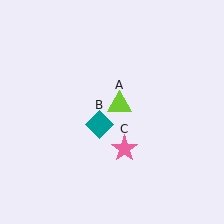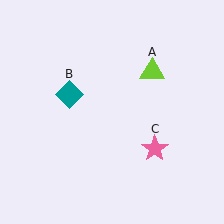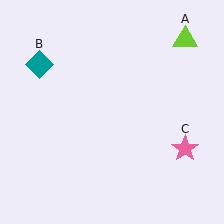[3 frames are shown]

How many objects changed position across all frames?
3 objects changed position: lime triangle (object A), teal diamond (object B), pink star (object C).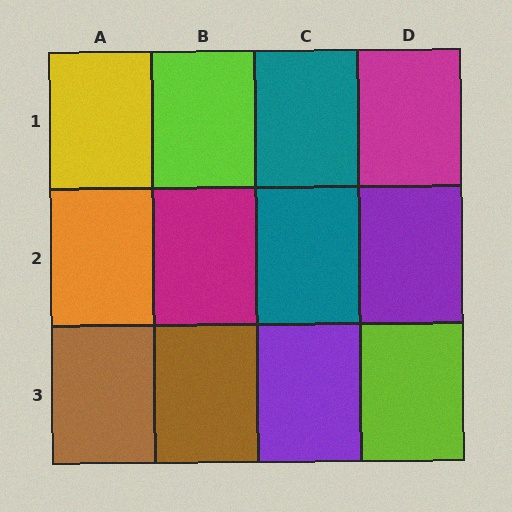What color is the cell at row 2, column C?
Teal.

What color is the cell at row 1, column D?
Magenta.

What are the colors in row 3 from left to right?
Brown, brown, purple, lime.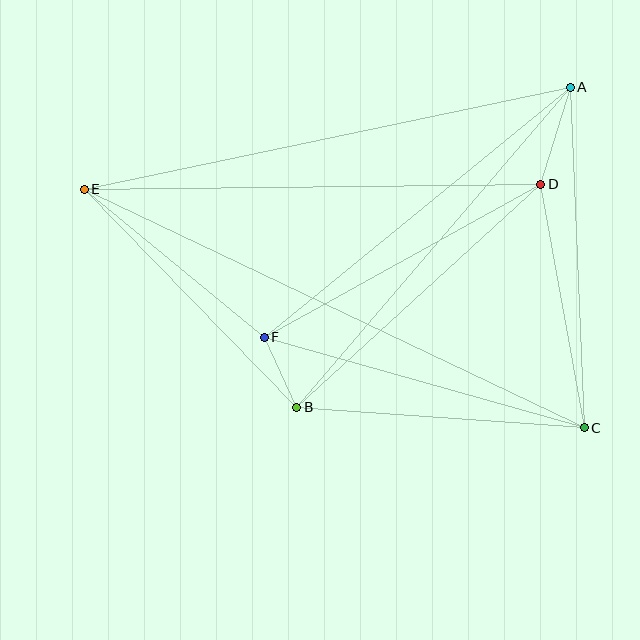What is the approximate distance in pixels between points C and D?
The distance between C and D is approximately 247 pixels.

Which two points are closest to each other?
Points B and F are closest to each other.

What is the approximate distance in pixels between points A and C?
The distance between A and C is approximately 341 pixels.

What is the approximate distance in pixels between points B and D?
The distance between B and D is approximately 331 pixels.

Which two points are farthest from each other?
Points C and E are farthest from each other.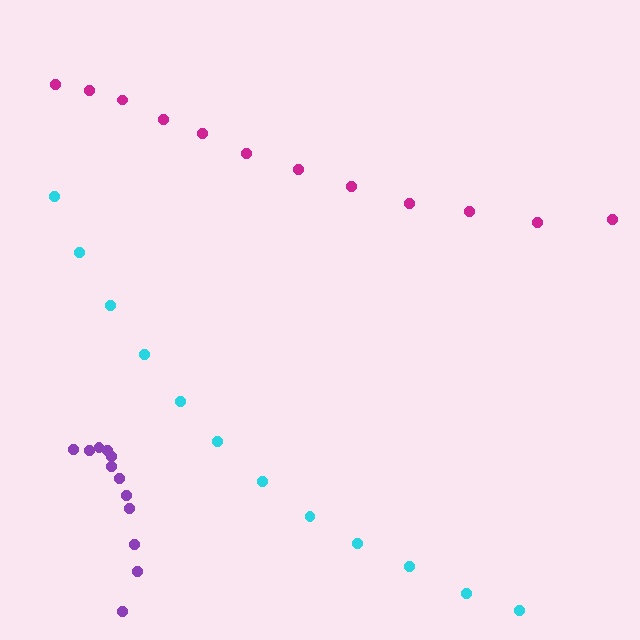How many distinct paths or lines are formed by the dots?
There are 3 distinct paths.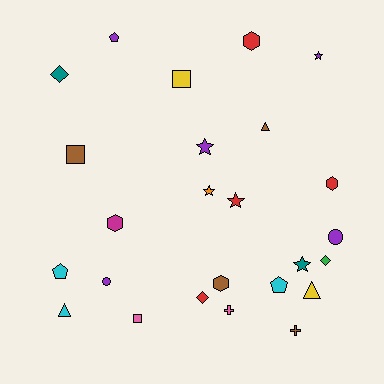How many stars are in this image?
There are 5 stars.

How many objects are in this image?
There are 25 objects.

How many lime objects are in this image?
There are no lime objects.